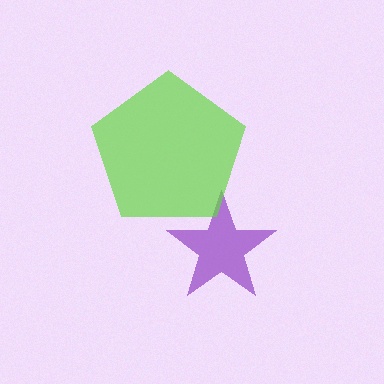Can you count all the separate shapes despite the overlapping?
Yes, there are 2 separate shapes.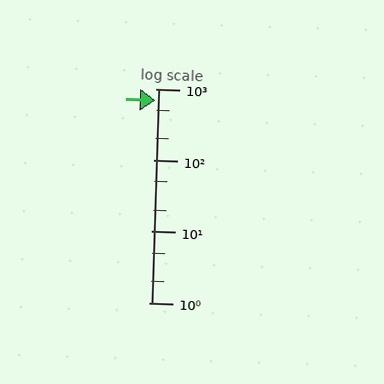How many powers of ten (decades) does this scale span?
The scale spans 3 decades, from 1 to 1000.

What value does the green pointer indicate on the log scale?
The pointer indicates approximately 680.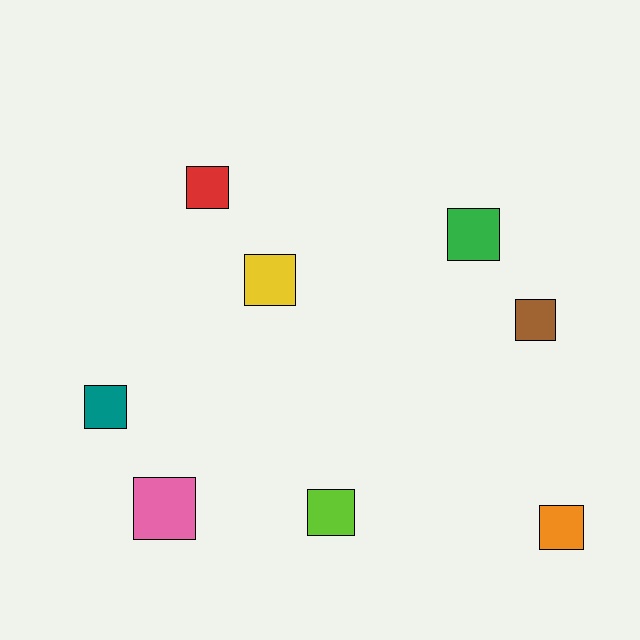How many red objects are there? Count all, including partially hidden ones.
There is 1 red object.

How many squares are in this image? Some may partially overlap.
There are 8 squares.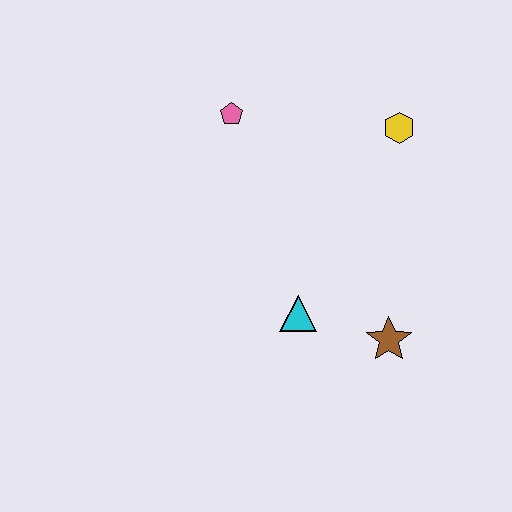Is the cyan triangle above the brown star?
Yes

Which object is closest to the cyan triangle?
The brown star is closest to the cyan triangle.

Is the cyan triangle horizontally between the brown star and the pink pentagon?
Yes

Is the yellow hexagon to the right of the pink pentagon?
Yes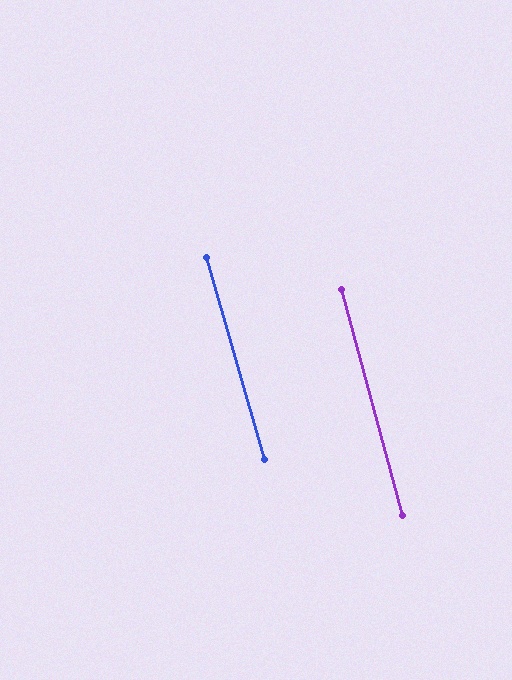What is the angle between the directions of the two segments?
Approximately 1 degree.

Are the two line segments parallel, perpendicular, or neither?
Parallel — their directions differ by only 0.8°.